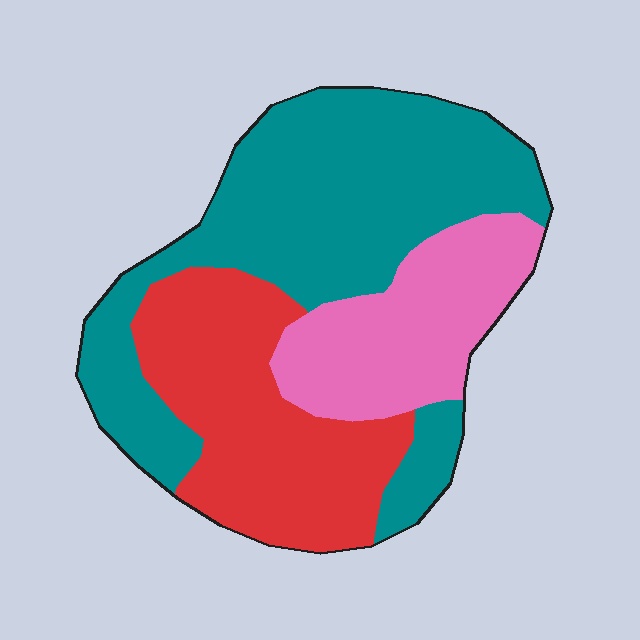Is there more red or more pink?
Red.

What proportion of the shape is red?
Red covers 30% of the shape.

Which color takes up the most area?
Teal, at roughly 50%.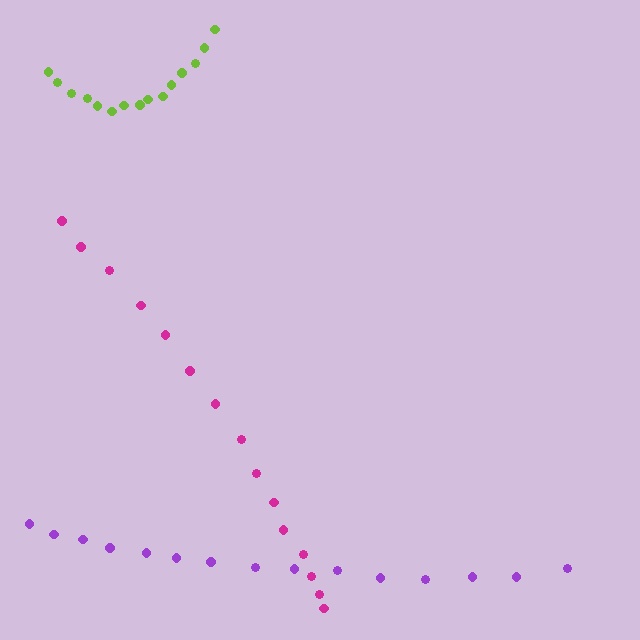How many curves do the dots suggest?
There are 3 distinct paths.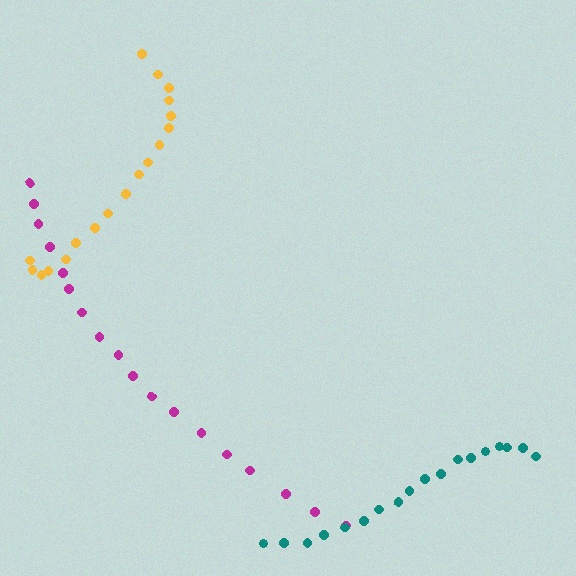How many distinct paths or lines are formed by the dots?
There are 3 distinct paths.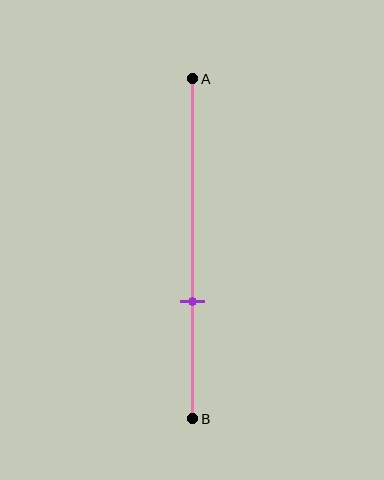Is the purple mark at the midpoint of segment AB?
No, the mark is at about 65% from A, not at the 50% midpoint.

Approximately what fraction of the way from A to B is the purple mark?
The purple mark is approximately 65% of the way from A to B.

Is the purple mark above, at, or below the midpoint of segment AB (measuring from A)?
The purple mark is below the midpoint of segment AB.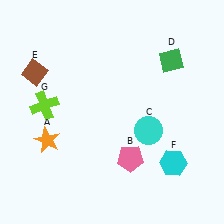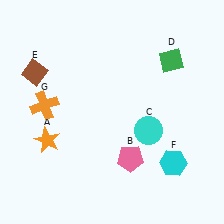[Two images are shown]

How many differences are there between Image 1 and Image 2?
There is 1 difference between the two images.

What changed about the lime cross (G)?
In Image 1, G is lime. In Image 2, it changed to orange.